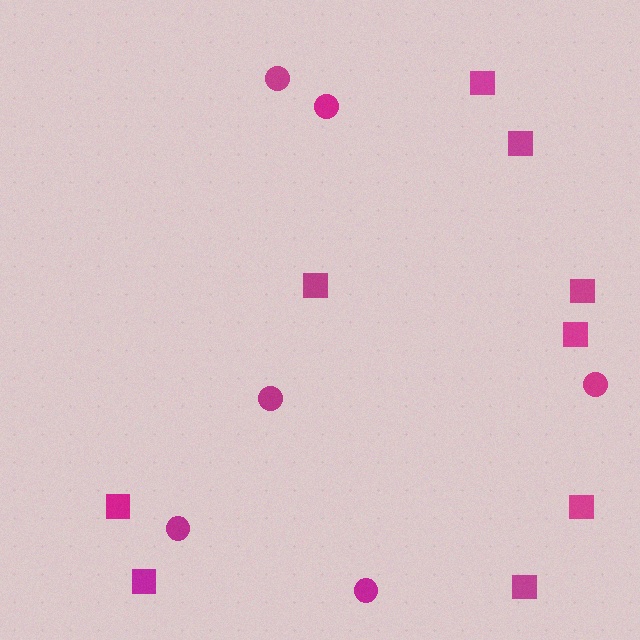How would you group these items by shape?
There are 2 groups: one group of circles (6) and one group of squares (9).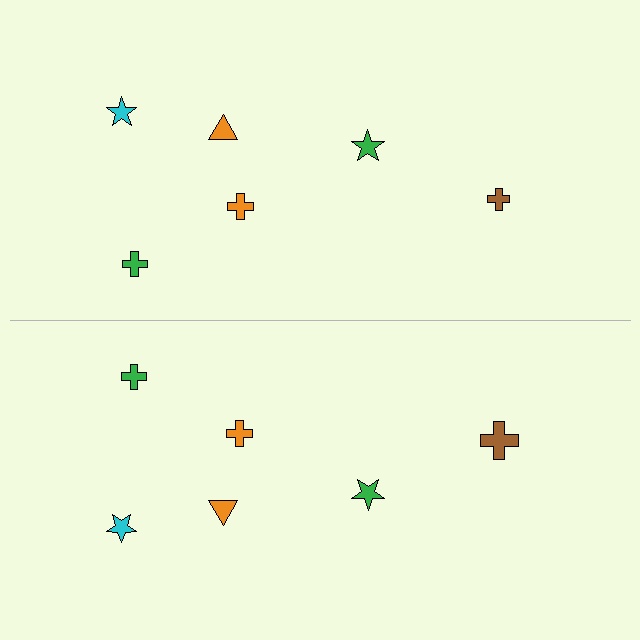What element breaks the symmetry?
The brown cross on the bottom side has a different size than its mirror counterpart.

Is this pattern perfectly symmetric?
No, the pattern is not perfectly symmetric. The brown cross on the bottom side has a different size than its mirror counterpart.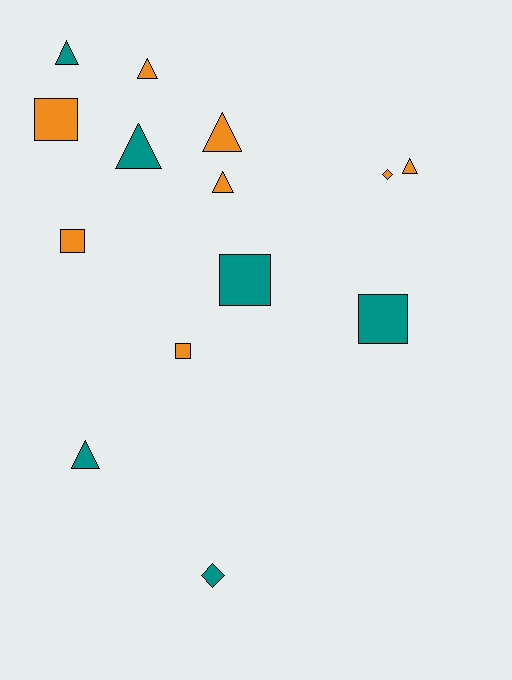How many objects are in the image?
There are 14 objects.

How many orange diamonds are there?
There is 1 orange diamond.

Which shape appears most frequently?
Triangle, with 7 objects.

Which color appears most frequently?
Orange, with 8 objects.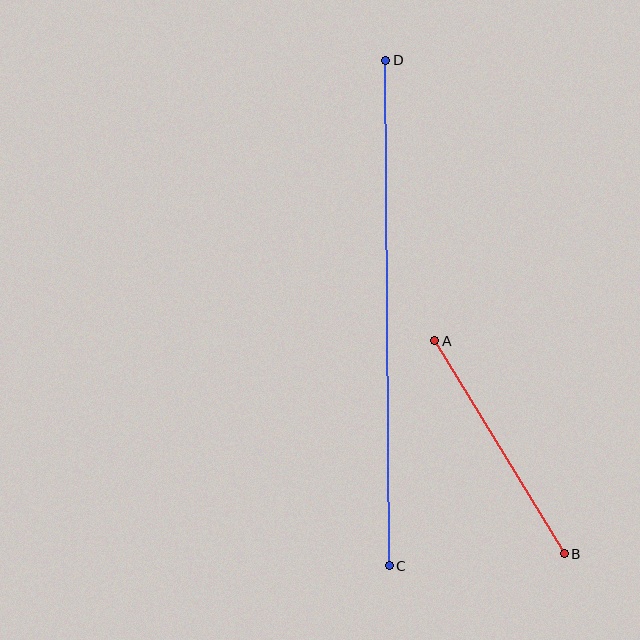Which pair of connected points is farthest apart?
Points C and D are farthest apart.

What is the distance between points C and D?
The distance is approximately 505 pixels.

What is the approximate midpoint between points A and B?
The midpoint is at approximately (499, 447) pixels.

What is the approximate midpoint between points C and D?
The midpoint is at approximately (388, 313) pixels.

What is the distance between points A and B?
The distance is approximately 249 pixels.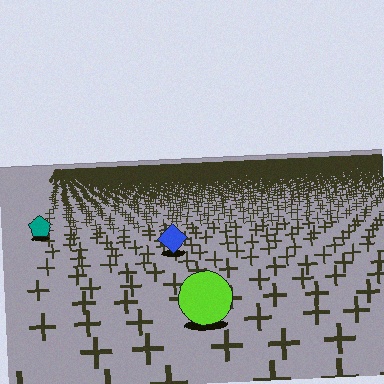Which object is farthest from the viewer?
The teal pentagon is farthest from the viewer. It appears smaller and the ground texture around it is denser.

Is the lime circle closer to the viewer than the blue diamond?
Yes. The lime circle is closer — you can tell from the texture gradient: the ground texture is coarser near it.